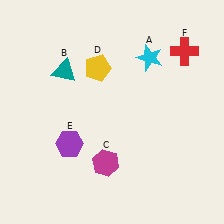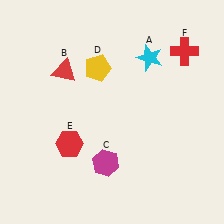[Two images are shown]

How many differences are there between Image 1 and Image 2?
There are 2 differences between the two images.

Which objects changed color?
B changed from teal to red. E changed from purple to red.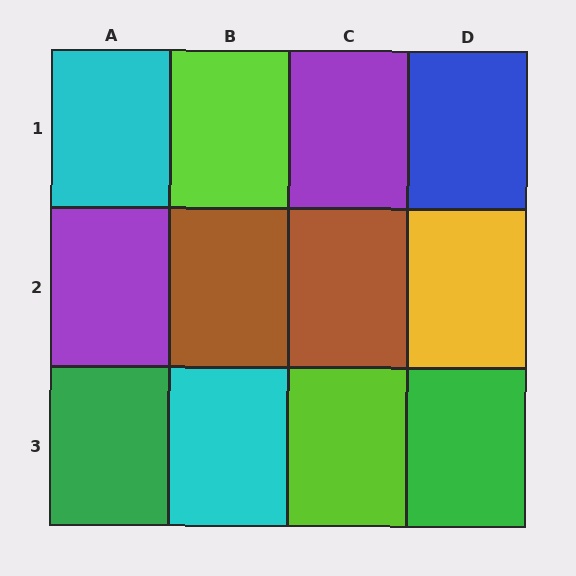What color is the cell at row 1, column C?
Purple.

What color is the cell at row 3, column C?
Lime.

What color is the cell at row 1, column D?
Blue.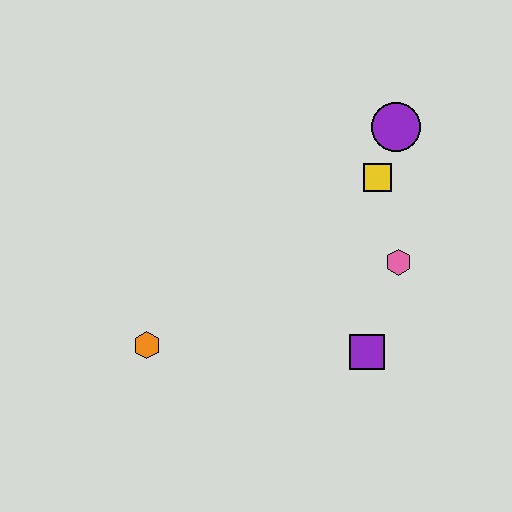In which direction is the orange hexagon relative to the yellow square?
The orange hexagon is to the left of the yellow square.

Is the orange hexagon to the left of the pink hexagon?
Yes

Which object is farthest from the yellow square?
The orange hexagon is farthest from the yellow square.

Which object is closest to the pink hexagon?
The yellow square is closest to the pink hexagon.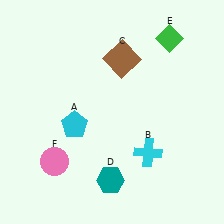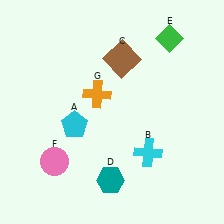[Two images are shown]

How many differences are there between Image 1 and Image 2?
There is 1 difference between the two images.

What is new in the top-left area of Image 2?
An orange cross (G) was added in the top-left area of Image 2.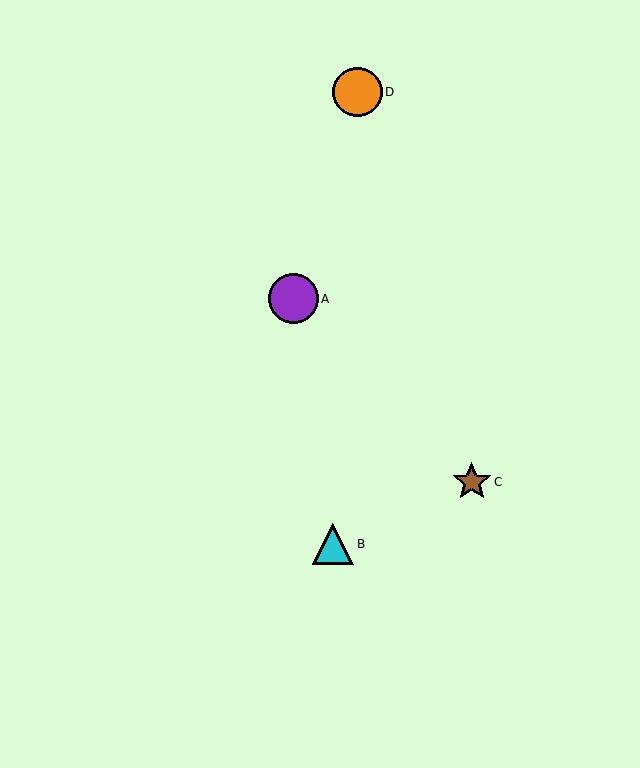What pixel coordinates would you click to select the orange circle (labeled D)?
Click at (358, 92) to select the orange circle D.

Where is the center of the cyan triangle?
The center of the cyan triangle is at (333, 544).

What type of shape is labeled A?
Shape A is a purple circle.